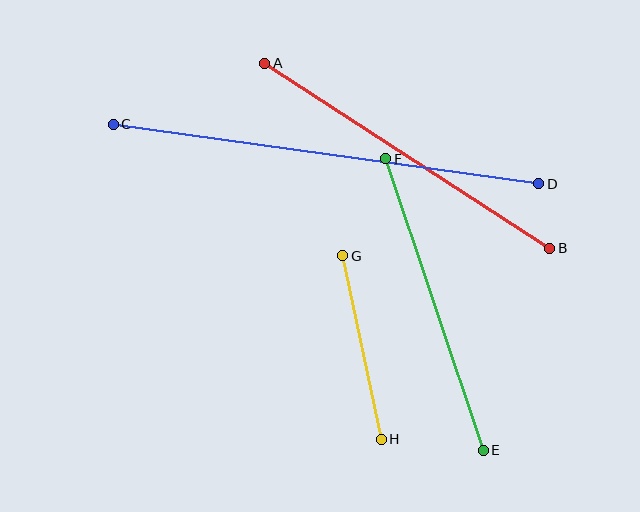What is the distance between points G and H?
The distance is approximately 187 pixels.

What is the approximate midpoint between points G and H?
The midpoint is at approximately (362, 347) pixels.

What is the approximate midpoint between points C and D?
The midpoint is at approximately (326, 154) pixels.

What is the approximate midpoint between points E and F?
The midpoint is at approximately (434, 304) pixels.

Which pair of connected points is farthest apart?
Points C and D are farthest apart.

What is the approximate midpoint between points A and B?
The midpoint is at approximately (407, 156) pixels.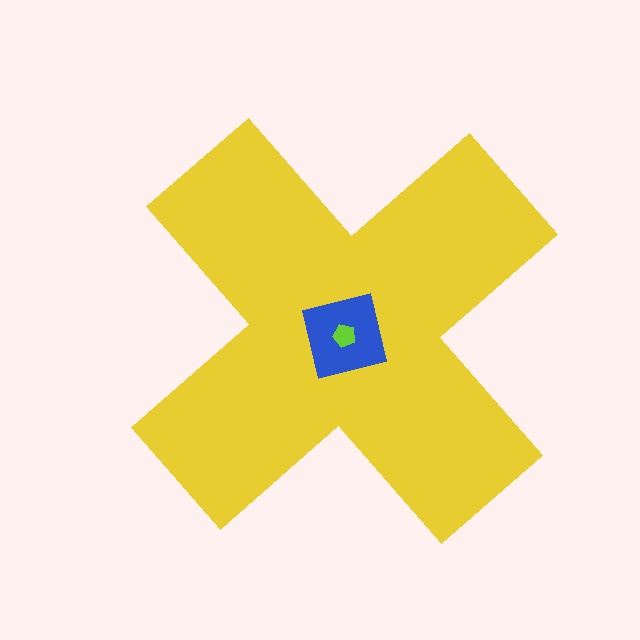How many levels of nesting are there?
3.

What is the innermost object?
The lime pentagon.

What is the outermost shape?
The yellow cross.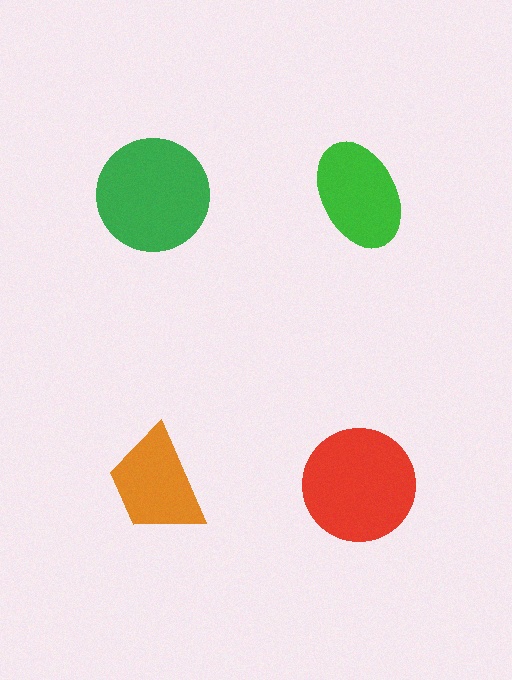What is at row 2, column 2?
A red circle.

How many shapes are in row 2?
2 shapes.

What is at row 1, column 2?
A green ellipse.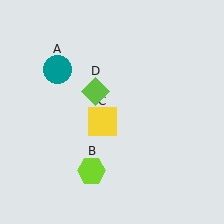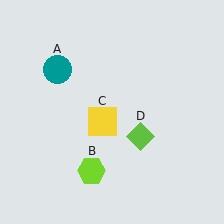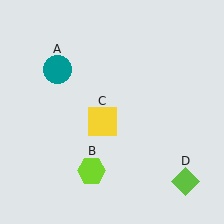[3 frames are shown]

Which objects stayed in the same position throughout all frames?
Teal circle (object A) and lime hexagon (object B) and yellow square (object C) remained stationary.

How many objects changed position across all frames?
1 object changed position: lime diamond (object D).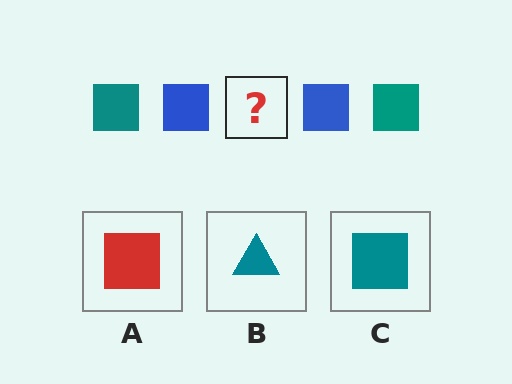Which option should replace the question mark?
Option C.